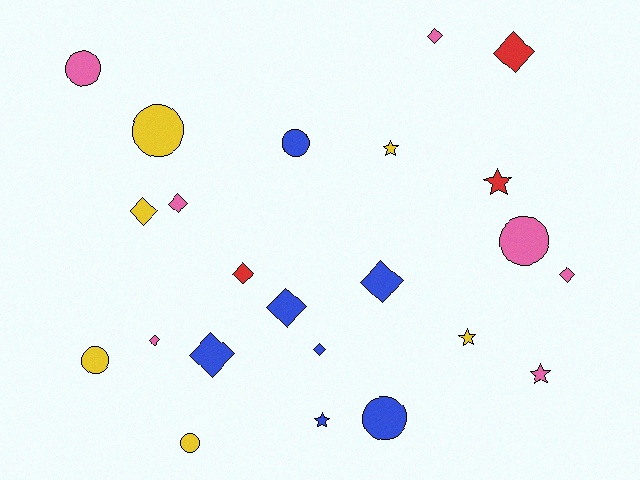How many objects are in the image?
There are 23 objects.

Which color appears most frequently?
Pink, with 7 objects.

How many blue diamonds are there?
There are 4 blue diamonds.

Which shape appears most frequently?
Diamond, with 11 objects.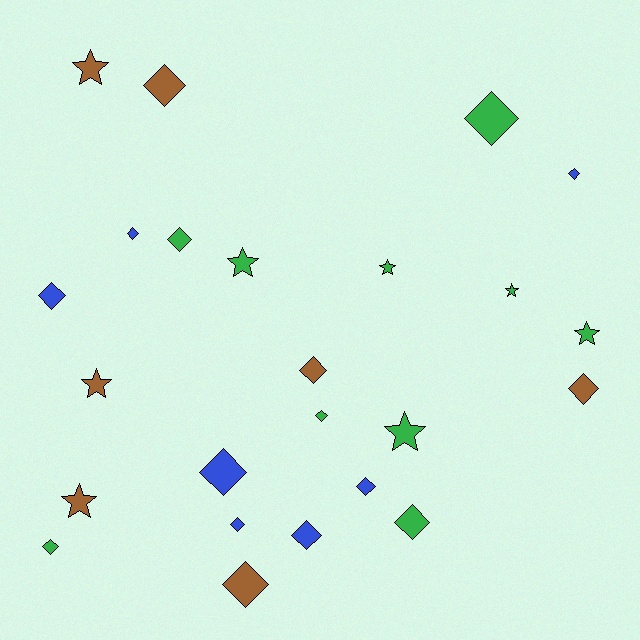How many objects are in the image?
There are 24 objects.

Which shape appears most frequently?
Diamond, with 16 objects.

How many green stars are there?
There are 5 green stars.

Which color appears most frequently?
Green, with 10 objects.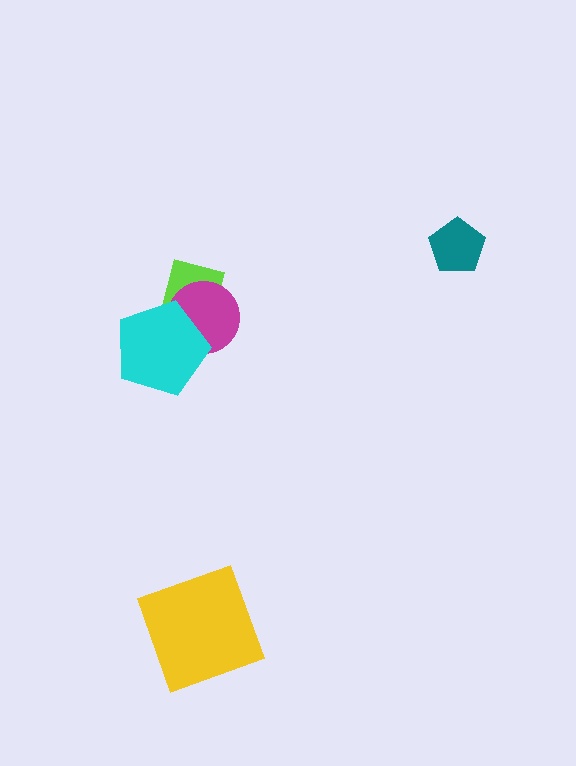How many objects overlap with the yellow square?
0 objects overlap with the yellow square.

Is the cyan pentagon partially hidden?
No, no other shape covers it.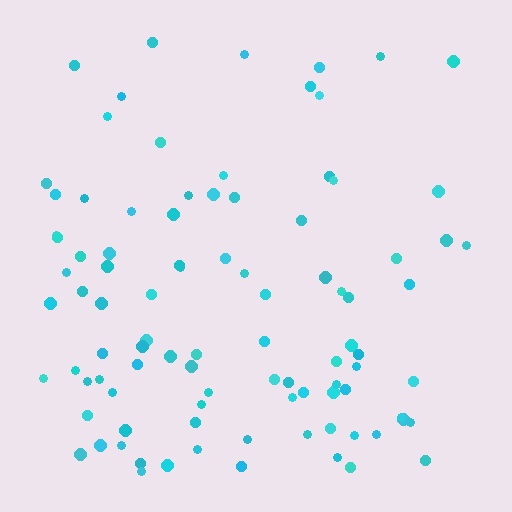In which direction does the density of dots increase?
From top to bottom, with the bottom side densest.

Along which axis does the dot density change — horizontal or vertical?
Vertical.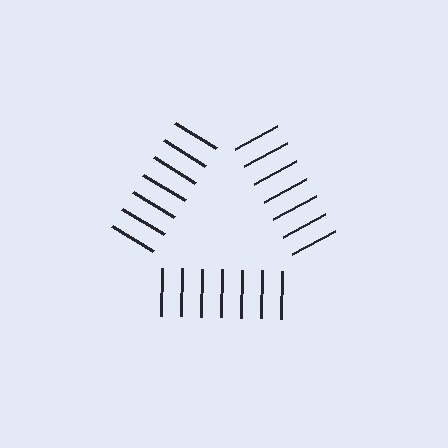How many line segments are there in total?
21 — 7 along each of the 3 edges.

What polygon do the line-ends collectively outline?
An illusory triangle — the line segments terminate on its edges but no continuous stroke is drawn.